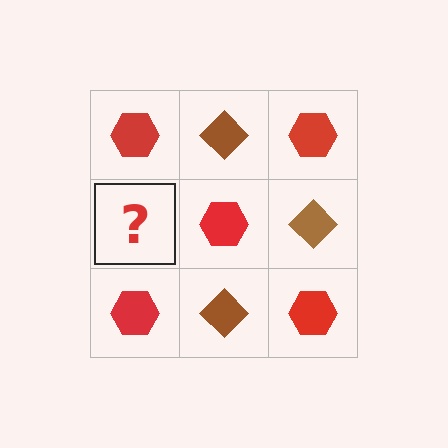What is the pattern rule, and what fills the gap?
The rule is that it alternates red hexagon and brown diamond in a checkerboard pattern. The gap should be filled with a brown diamond.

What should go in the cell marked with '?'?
The missing cell should contain a brown diamond.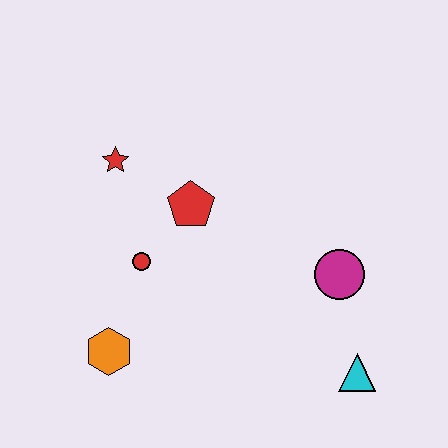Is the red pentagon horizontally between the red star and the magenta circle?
Yes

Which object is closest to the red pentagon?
The red circle is closest to the red pentagon.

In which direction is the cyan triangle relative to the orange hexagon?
The cyan triangle is to the right of the orange hexagon.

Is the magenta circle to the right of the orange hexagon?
Yes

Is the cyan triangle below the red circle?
Yes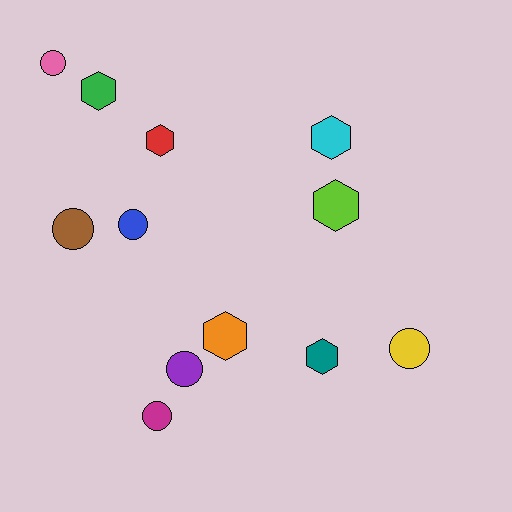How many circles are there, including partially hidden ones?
There are 6 circles.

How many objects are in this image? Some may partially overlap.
There are 12 objects.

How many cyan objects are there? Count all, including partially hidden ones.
There is 1 cyan object.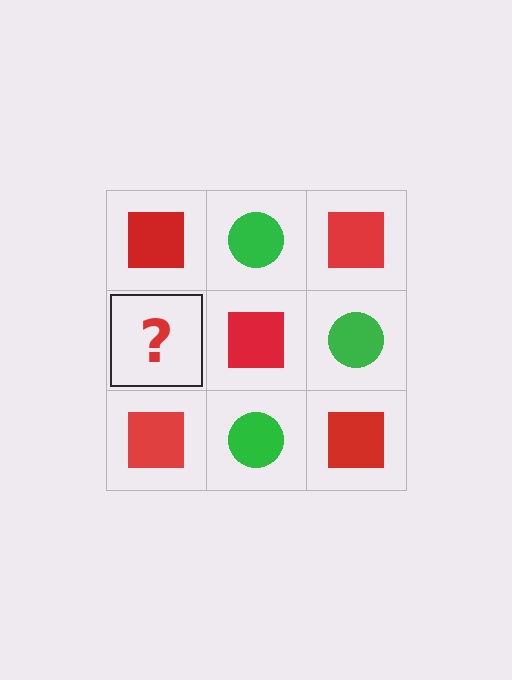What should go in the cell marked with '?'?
The missing cell should contain a green circle.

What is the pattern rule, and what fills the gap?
The rule is that it alternates red square and green circle in a checkerboard pattern. The gap should be filled with a green circle.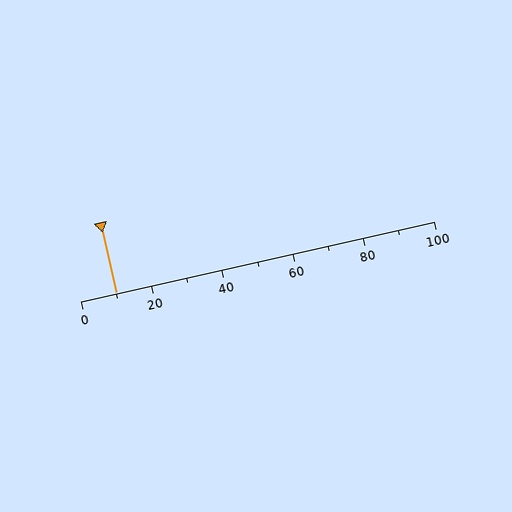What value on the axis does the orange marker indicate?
The marker indicates approximately 10.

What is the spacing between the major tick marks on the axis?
The major ticks are spaced 20 apart.